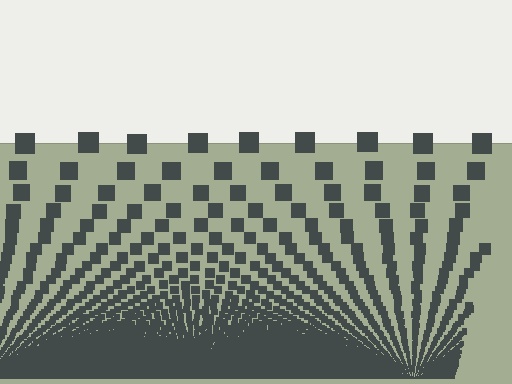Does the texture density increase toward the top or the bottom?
Density increases toward the bottom.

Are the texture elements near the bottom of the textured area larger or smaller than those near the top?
Smaller. The gradient is inverted — elements near the bottom are smaller and denser.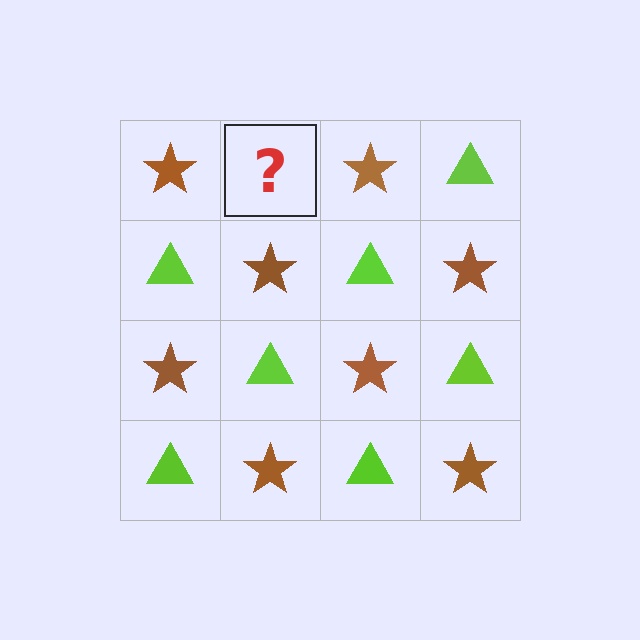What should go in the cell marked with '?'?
The missing cell should contain a lime triangle.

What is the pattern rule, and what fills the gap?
The rule is that it alternates brown star and lime triangle in a checkerboard pattern. The gap should be filled with a lime triangle.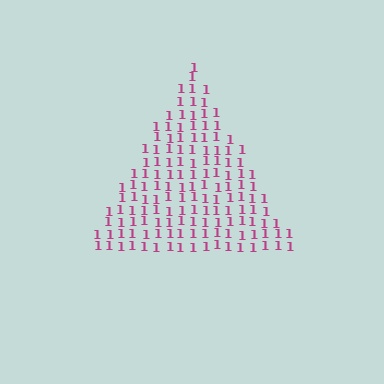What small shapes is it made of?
It is made of small digit 1's.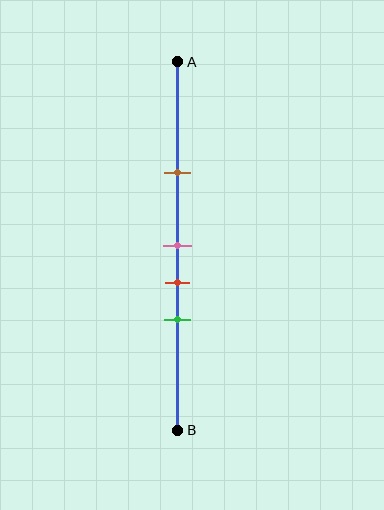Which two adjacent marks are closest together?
The pink and red marks are the closest adjacent pair.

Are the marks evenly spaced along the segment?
No, the marks are not evenly spaced.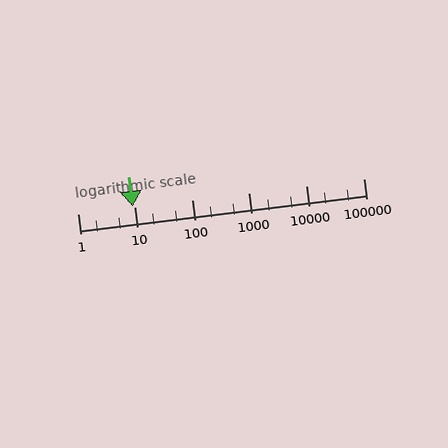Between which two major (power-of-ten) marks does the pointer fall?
The pointer is between 1 and 10.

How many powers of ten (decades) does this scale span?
The scale spans 5 decades, from 1 to 100000.